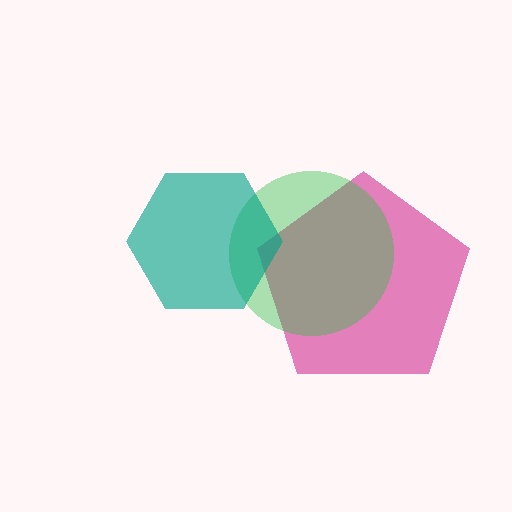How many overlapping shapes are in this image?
There are 3 overlapping shapes in the image.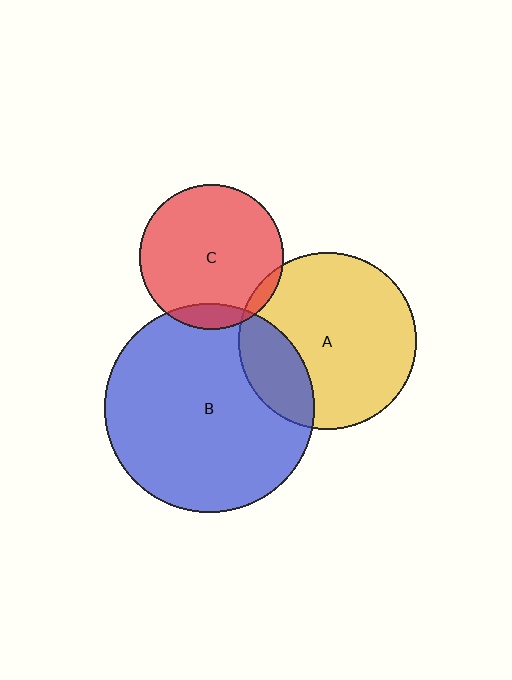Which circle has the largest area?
Circle B (blue).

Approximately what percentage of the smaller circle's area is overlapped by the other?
Approximately 10%.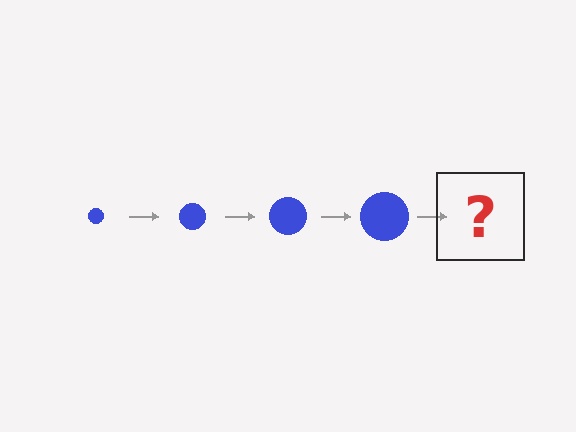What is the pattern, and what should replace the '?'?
The pattern is that the circle gets progressively larger each step. The '?' should be a blue circle, larger than the previous one.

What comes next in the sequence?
The next element should be a blue circle, larger than the previous one.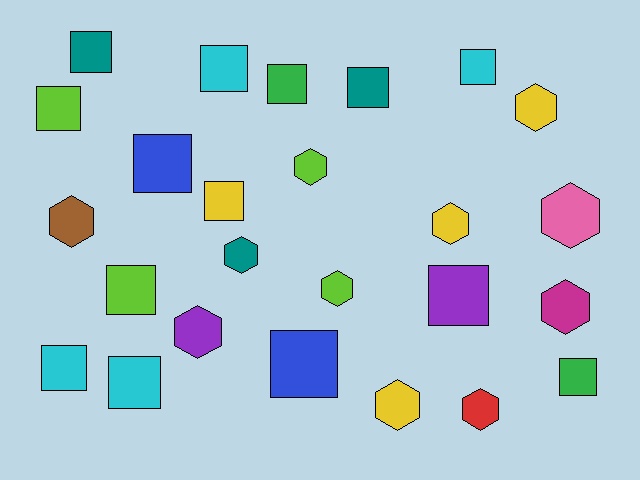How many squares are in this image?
There are 14 squares.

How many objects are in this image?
There are 25 objects.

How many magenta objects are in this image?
There is 1 magenta object.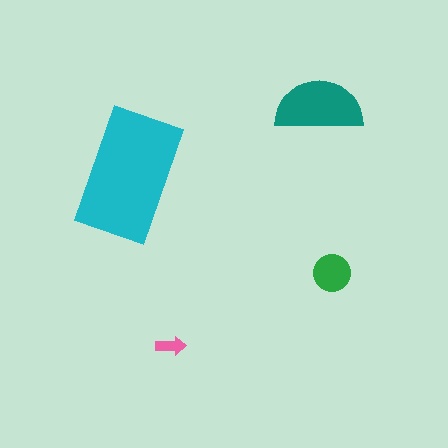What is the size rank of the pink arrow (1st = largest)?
4th.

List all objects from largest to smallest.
The cyan rectangle, the teal semicircle, the green circle, the pink arrow.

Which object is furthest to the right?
The green circle is rightmost.